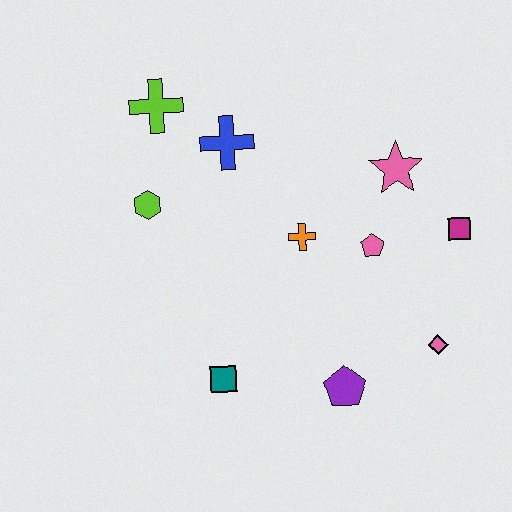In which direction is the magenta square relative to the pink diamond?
The magenta square is above the pink diamond.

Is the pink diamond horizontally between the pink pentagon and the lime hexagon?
No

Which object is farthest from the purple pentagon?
The lime cross is farthest from the purple pentagon.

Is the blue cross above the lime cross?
No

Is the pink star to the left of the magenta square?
Yes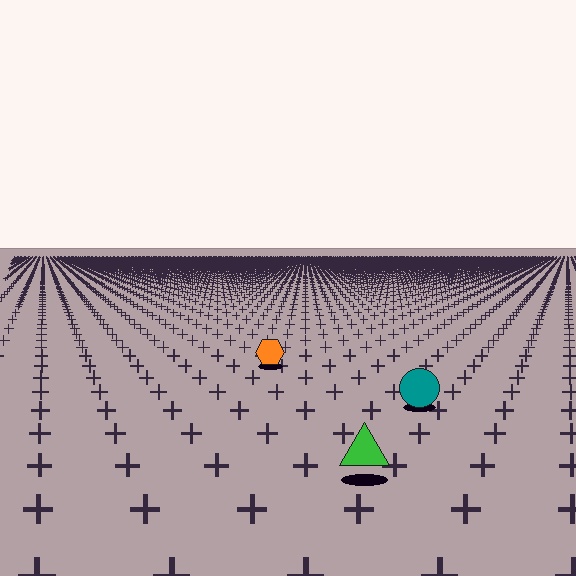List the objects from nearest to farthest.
From nearest to farthest: the green triangle, the teal circle, the orange hexagon.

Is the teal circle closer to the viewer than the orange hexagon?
Yes. The teal circle is closer — you can tell from the texture gradient: the ground texture is coarser near it.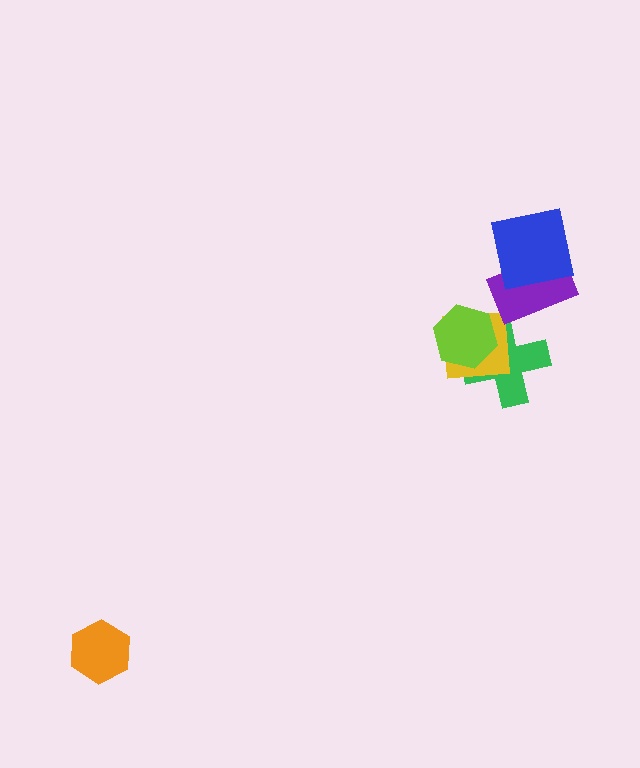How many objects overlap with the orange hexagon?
0 objects overlap with the orange hexagon.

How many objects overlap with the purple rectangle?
1 object overlaps with the purple rectangle.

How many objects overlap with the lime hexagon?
2 objects overlap with the lime hexagon.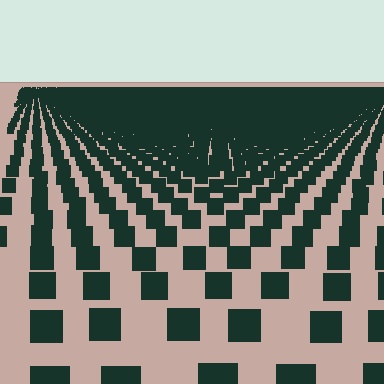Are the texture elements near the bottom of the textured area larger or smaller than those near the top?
Larger. Near the bottom, elements are closer to the viewer and appear at a bigger on-screen size.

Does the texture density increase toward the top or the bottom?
Density increases toward the top.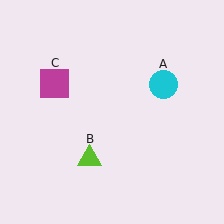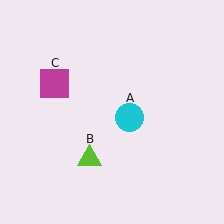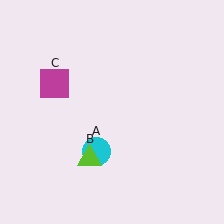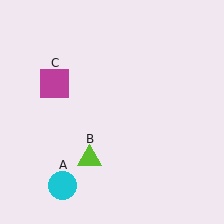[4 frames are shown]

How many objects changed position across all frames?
1 object changed position: cyan circle (object A).